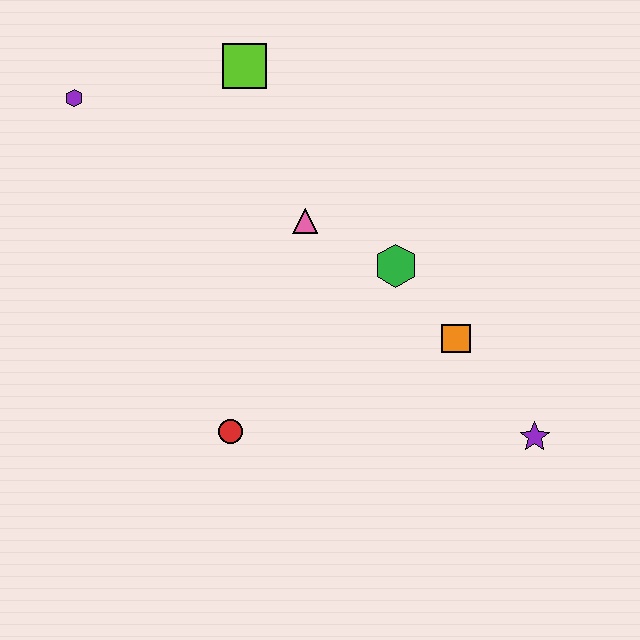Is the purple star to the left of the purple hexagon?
No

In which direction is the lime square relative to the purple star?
The lime square is above the purple star.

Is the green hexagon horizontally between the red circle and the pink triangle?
No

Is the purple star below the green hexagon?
Yes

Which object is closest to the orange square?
The green hexagon is closest to the orange square.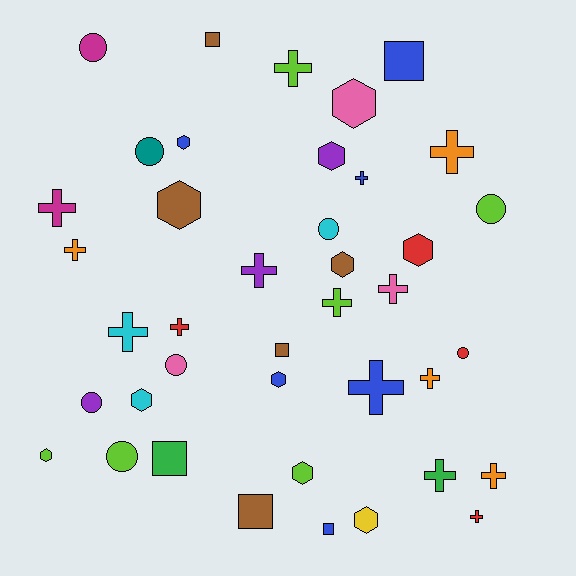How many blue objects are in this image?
There are 6 blue objects.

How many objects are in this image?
There are 40 objects.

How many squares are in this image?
There are 6 squares.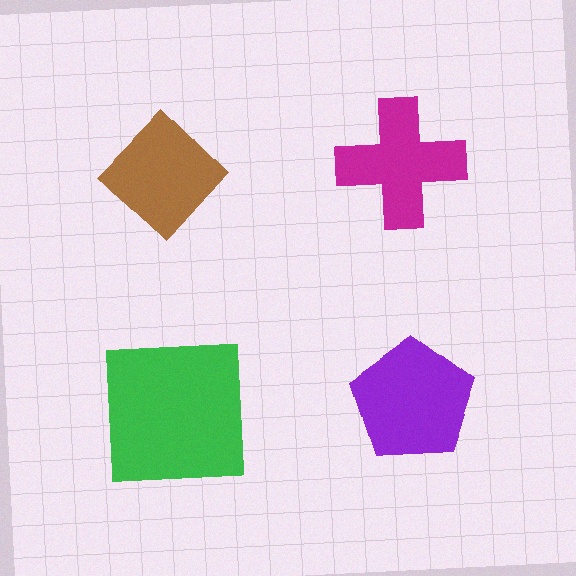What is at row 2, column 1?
A green square.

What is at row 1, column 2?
A magenta cross.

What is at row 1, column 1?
A brown diamond.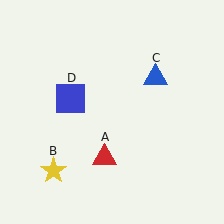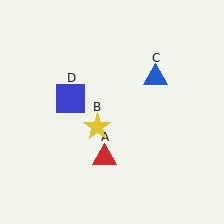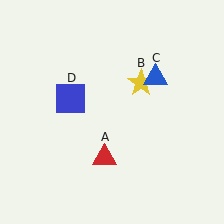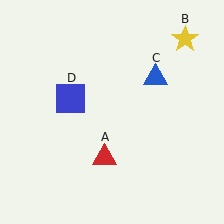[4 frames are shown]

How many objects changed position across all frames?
1 object changed position: yellow star (object B).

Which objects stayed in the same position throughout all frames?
Red triangle (object A) and blue triangle (object C) and blue square (object D) remained stationary.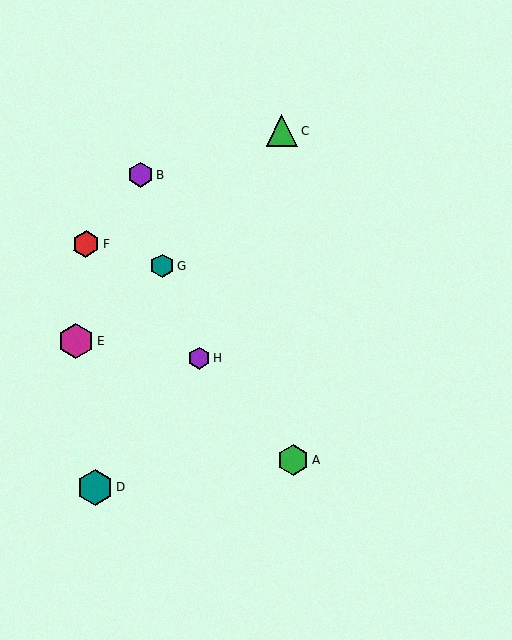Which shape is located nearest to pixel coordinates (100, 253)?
The red hexagon (labeled F) at (86, 244) is nearest to that location.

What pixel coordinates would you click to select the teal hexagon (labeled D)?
Click at (95, 487) to select the teal hexagon D.